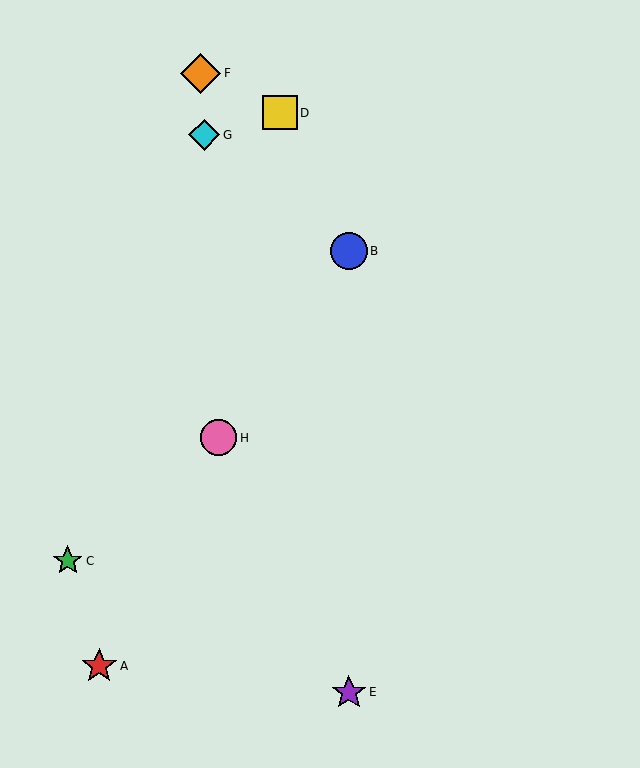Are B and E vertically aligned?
Yes, both are at x≈349.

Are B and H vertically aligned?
No, B is at x≈349 and H is at x≈218.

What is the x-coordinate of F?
Object F is at x≈200.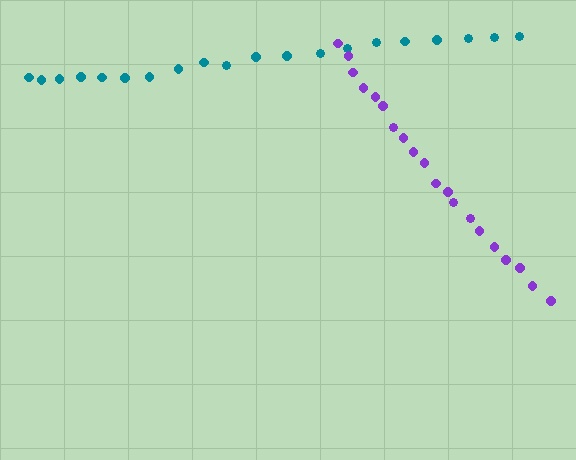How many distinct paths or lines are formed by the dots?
There are 2 distinct paths.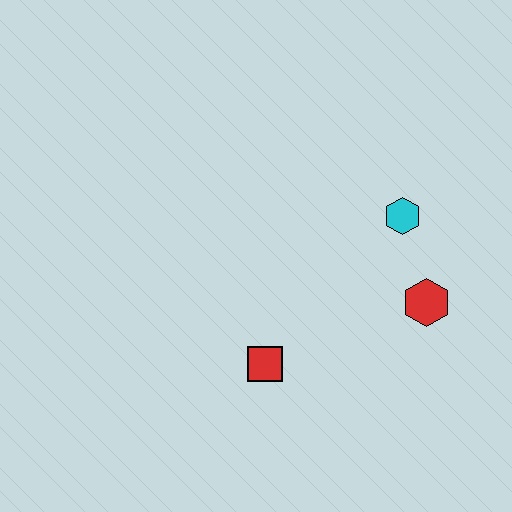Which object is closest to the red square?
The red hexagon is closest to the red square.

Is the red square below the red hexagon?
Yes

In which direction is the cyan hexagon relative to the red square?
The cyan hexagon is above the red square.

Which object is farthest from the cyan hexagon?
The red square is farthest from the cyan hexagon.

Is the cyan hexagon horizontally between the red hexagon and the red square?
Yes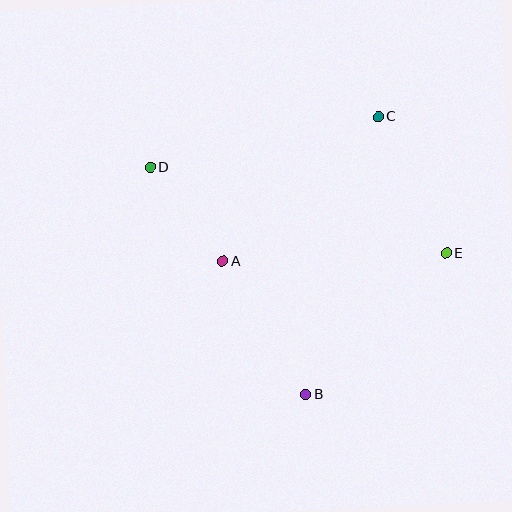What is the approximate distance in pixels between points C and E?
The distance between C and E is approximately 153 pixels.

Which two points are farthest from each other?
Points D and E are farthest from each other.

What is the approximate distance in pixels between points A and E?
The distance between A and E is approximately 223 pixels.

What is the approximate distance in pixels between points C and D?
The distance between C and D is approximately 233 pixels.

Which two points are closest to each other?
Points A and D are closest to each other.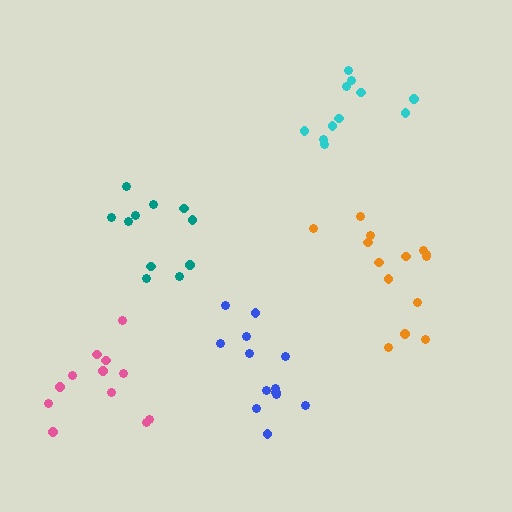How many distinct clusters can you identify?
There are 5 distinct clusters.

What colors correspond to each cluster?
The clusters are colored: orange, cyan, blue, pink, teal.